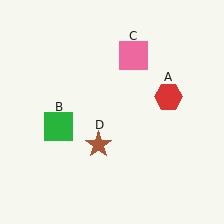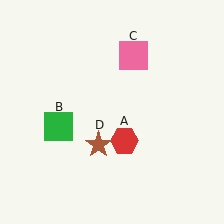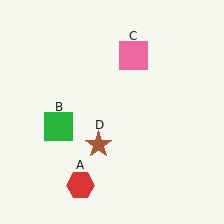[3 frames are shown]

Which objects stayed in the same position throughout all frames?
Green square (object B) and pink square (object C) and brown star (object D) remained stationary.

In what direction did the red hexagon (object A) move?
The red hexagon (object A) moved down and to the left.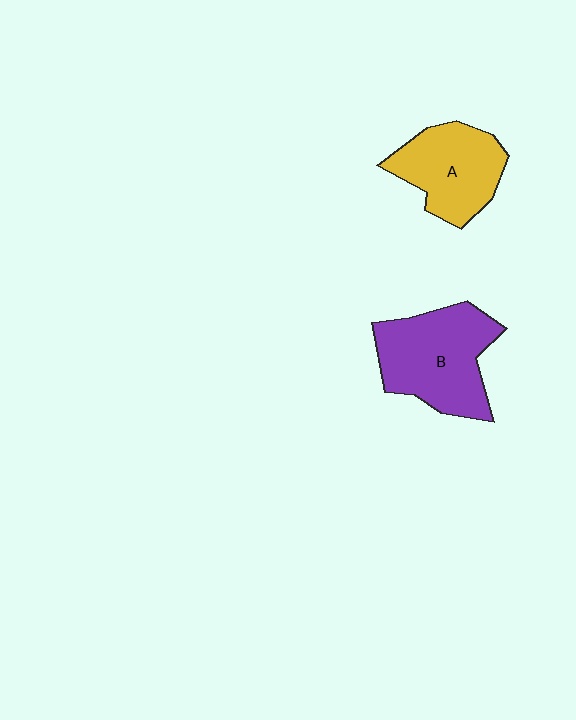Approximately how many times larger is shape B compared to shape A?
Approximately 1.3 times.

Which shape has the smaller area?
Shape A (yellow).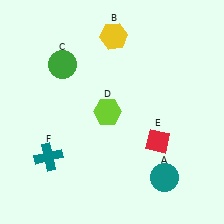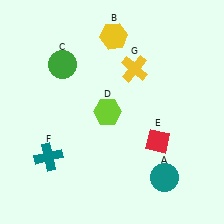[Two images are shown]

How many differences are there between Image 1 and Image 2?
There is 1 difference between the two images.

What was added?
A yellow cross (G) was added in Image 2.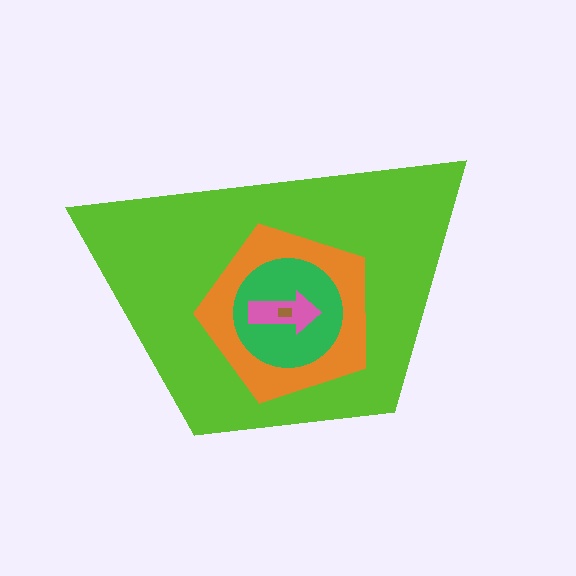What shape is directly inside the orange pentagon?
The green circle.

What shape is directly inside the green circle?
The pink arrow.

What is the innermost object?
The brown rectangle.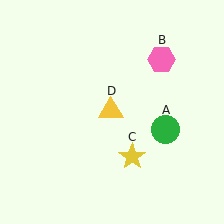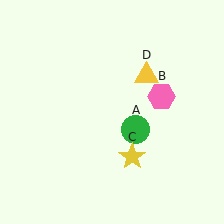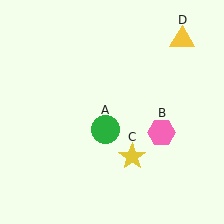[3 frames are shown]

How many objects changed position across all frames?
3 objects changed position: green circle (object A), pink hexagon (object B), yellow triangle (object D).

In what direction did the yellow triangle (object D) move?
The yellow triangle (object D) moved up and to the right.